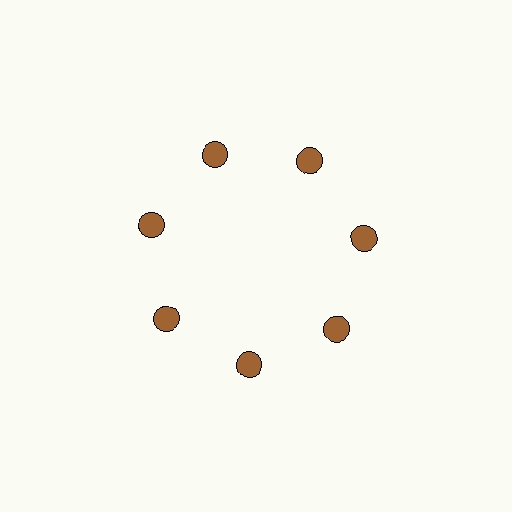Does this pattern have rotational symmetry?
Yes, this pattern has 7-fold rotational symmetry. It looks the same after rotating 51 degrees around the center.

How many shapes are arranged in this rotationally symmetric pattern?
There are 7 shapes, arranged in 7 groups of 1.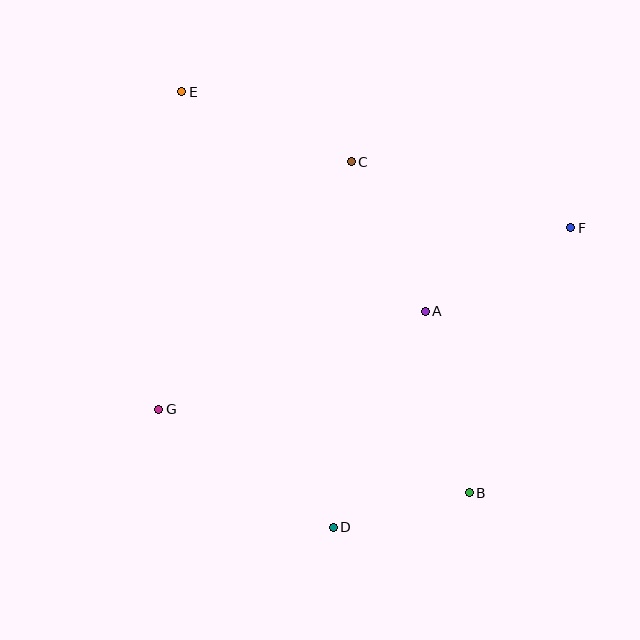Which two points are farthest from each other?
Points B and E are farthest from each other.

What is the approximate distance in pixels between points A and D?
The distance between A and D is approximately 235 pixels.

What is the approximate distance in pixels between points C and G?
The distance between C and G is approximately 314 pixels.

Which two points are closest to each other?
Points B and D are closest to each other.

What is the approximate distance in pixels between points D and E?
The distance between D and E is approximately 461 pixels.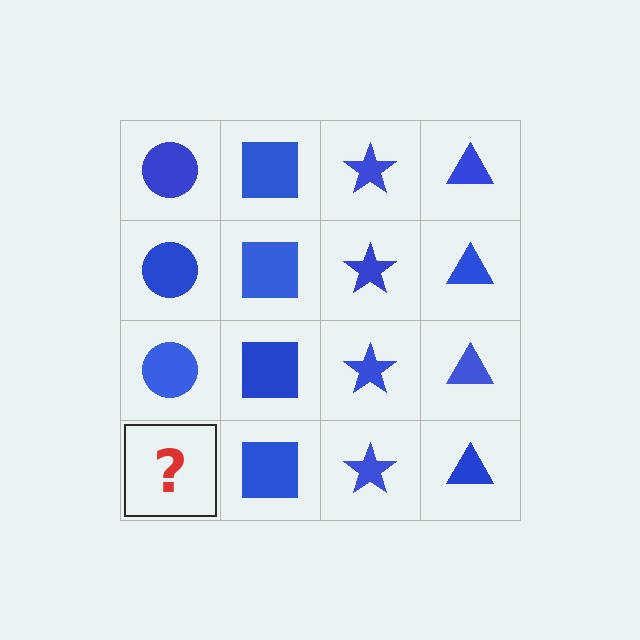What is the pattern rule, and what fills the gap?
The rule is that each column has a consistent shape. The gap should be filled with a blue circle.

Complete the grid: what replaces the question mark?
The question mark should be replaced with a blue circle.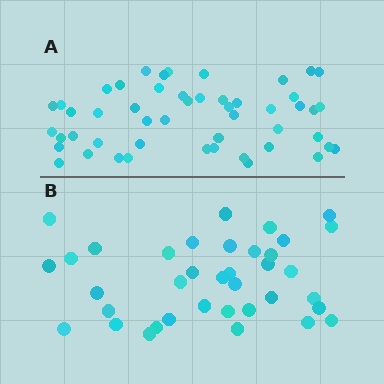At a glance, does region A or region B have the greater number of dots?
Region A (the top region) has more dots.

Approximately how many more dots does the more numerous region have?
Region A has approximately 15 more dots than region B.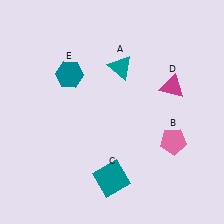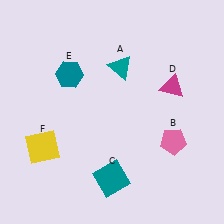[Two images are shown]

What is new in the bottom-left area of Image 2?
A yellow square (F) was added in the bottom-left area of Image 2.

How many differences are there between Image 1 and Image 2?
There is 1 difference between the two images.